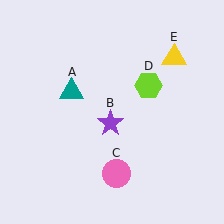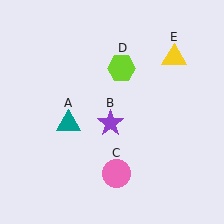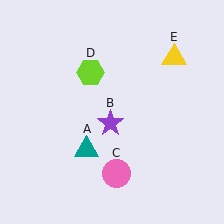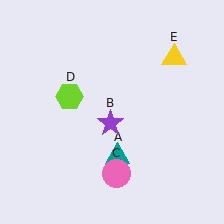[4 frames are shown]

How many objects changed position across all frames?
2 objects changed position: teal triangle (object A), lime hexagon (object D).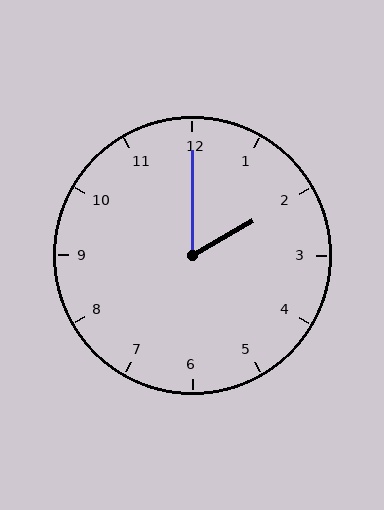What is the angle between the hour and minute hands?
Approximately 60 degrees.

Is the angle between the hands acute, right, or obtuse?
It is acute.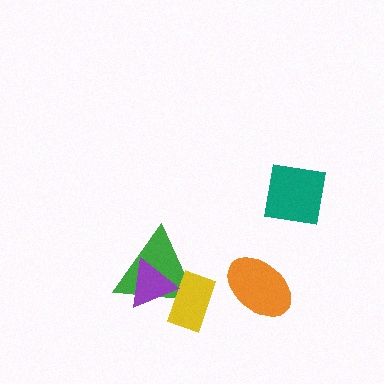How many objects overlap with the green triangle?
2 objects overlap with the green triangle.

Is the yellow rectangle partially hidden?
Yes, it is partially covered by another shape.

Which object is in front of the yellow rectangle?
The purple triangle is in front of the yellow rectangle.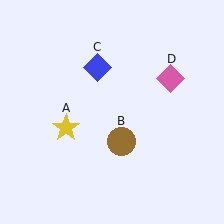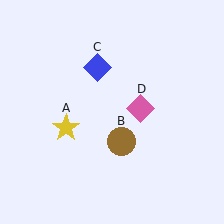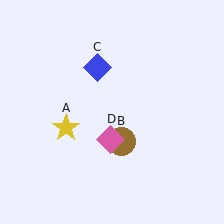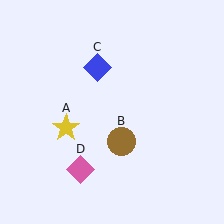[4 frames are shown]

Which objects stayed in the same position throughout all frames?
Yellow star (object A) and brown circle (object B) and blue diamond (object C) remained stationary.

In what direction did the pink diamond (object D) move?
The pink diamond (object D) moved down and to the left.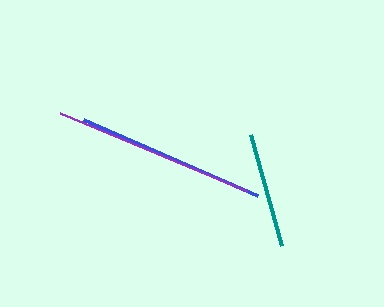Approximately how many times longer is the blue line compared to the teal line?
The blue line is approximately 1.6 times the length of the teal line.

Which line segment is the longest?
The purple line is the longest at approximately 202 pixels.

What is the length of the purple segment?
The purple segment is approximately 202 pixels long.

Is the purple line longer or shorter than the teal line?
The purple line is longer than the teal line.